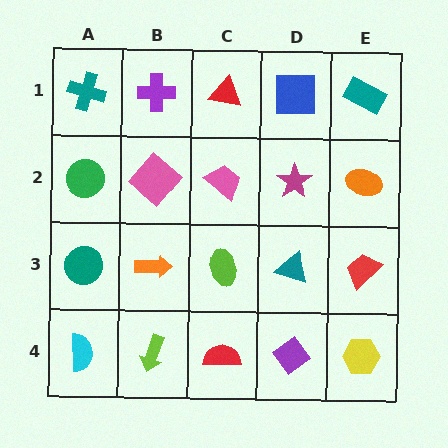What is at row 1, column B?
A purple cross.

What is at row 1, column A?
A teal cross.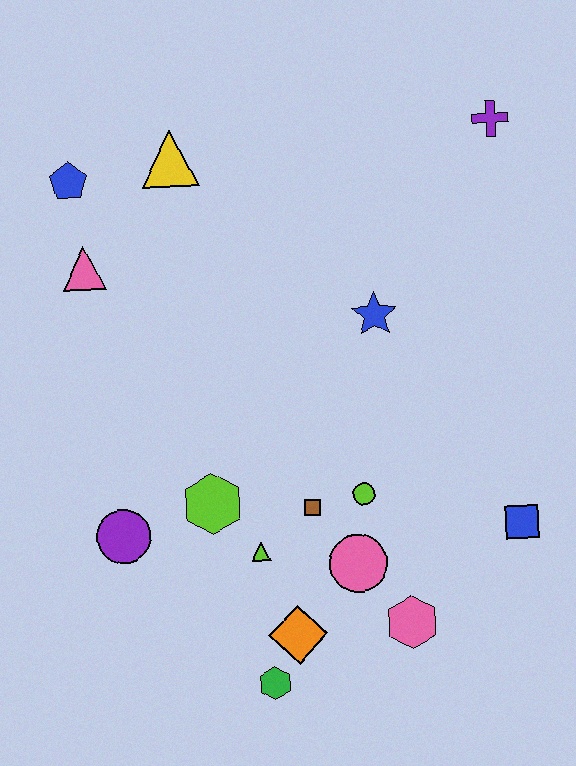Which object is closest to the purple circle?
The lime hexagon is closest to the purple circle.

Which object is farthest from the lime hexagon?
The purple cross is farthest from the lime hexagon.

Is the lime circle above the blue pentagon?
No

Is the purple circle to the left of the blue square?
Yes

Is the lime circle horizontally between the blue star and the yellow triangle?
Yes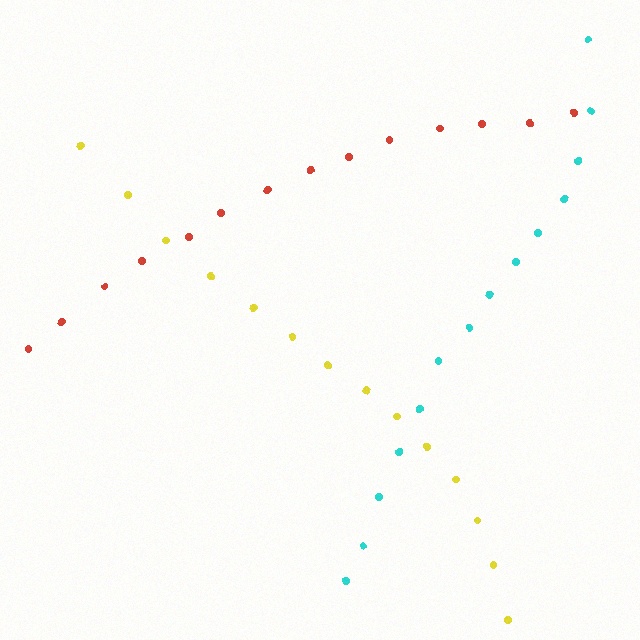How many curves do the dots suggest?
There are 3 distinct paths.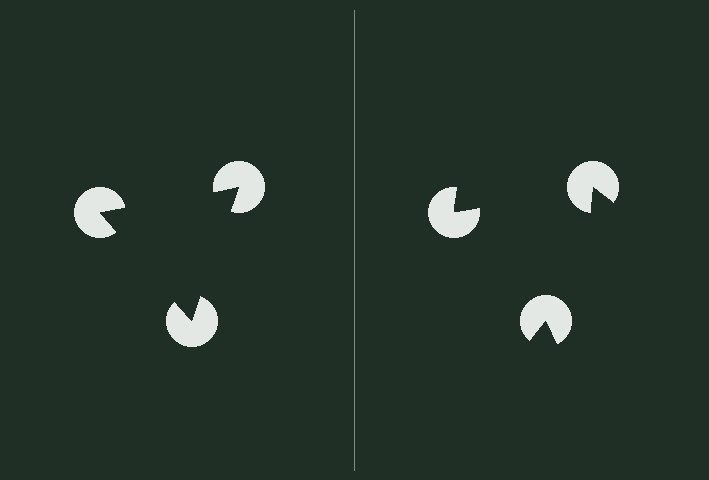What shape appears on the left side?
An illusory triangle.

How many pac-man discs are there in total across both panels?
6 — 3 on each side.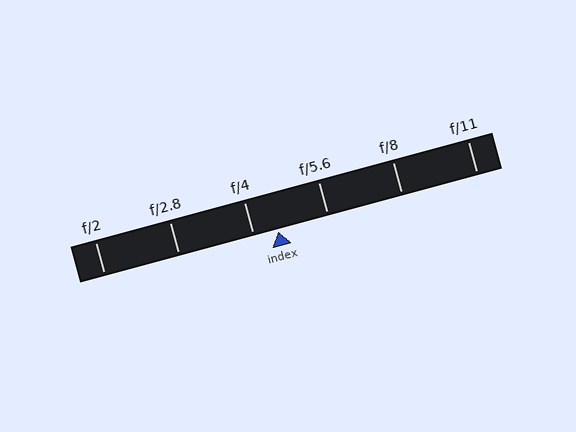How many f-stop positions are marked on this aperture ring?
There are 6 f-stop positions marked.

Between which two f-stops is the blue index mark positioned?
The index mark is between f/4 and f/5.6.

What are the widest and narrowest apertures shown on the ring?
The widest aperture shown is f/2 and the narrowest is f/11.